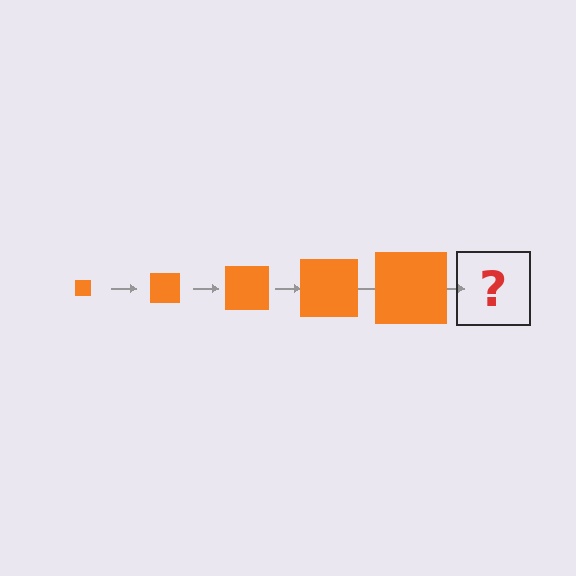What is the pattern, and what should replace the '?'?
The pattern is that the square gets progressively larger each step. The '?' should be an orange square, larger than the previous one.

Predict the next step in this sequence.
The next step is an orange square, larger than the previous one.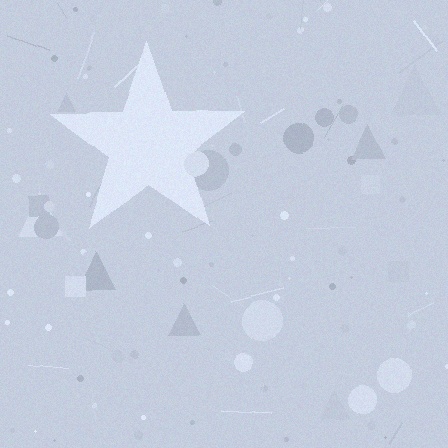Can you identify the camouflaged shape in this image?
The camouflaged shape is a star.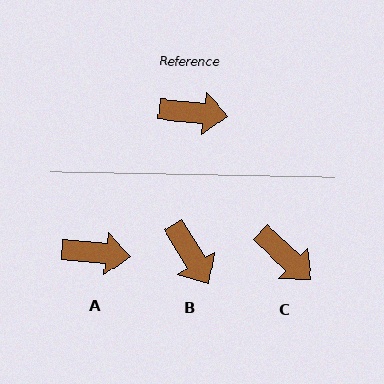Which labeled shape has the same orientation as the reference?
A.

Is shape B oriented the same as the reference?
No, it is off by about 53 degrees.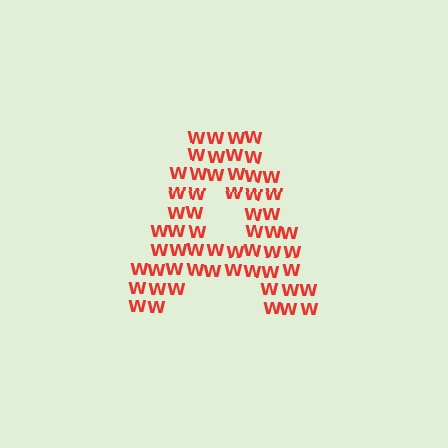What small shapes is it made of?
It is made of small letter W's.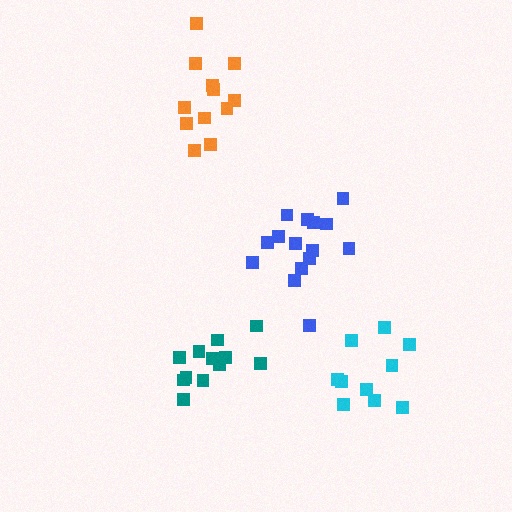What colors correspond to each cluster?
The clusters are colored: orange, blue, teal, cyan.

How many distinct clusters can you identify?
There are 4 distinct clusters.